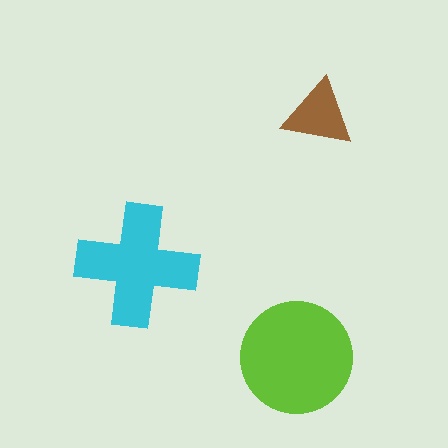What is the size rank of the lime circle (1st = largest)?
1st.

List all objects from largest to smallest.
The lime circle, the cyan cross, the brown triangle.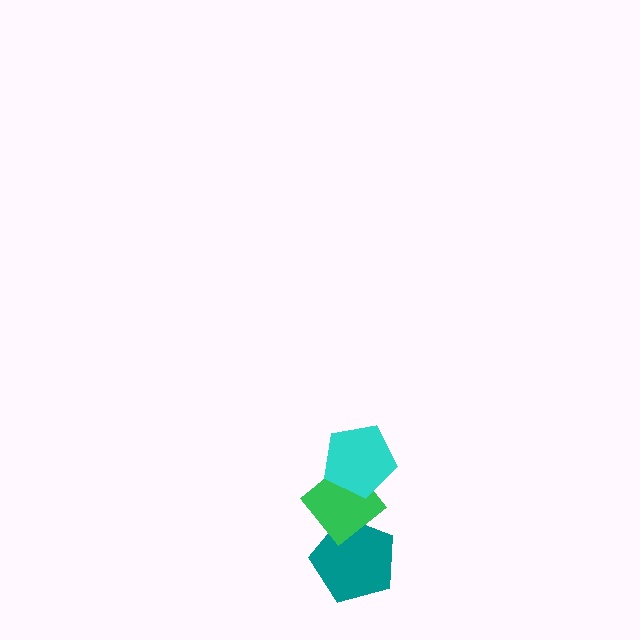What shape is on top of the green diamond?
The cyan pentagon is on top of the green diamond.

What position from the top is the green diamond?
The green diamond is 2nd from the top.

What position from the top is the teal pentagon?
The teal pentagon is 3rd from the top.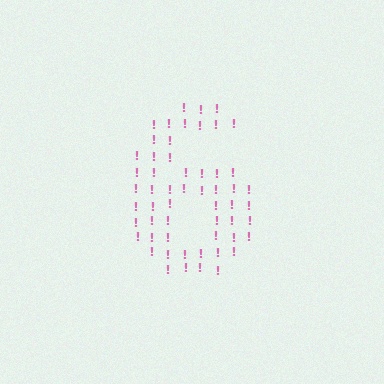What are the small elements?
The small elements are exclamation marks.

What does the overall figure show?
The overall figure shows the digit 6.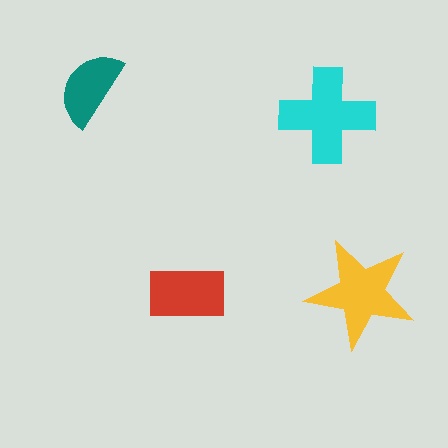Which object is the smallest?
The teal semicircle.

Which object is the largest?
The cyan cross.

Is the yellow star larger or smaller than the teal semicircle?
Larger.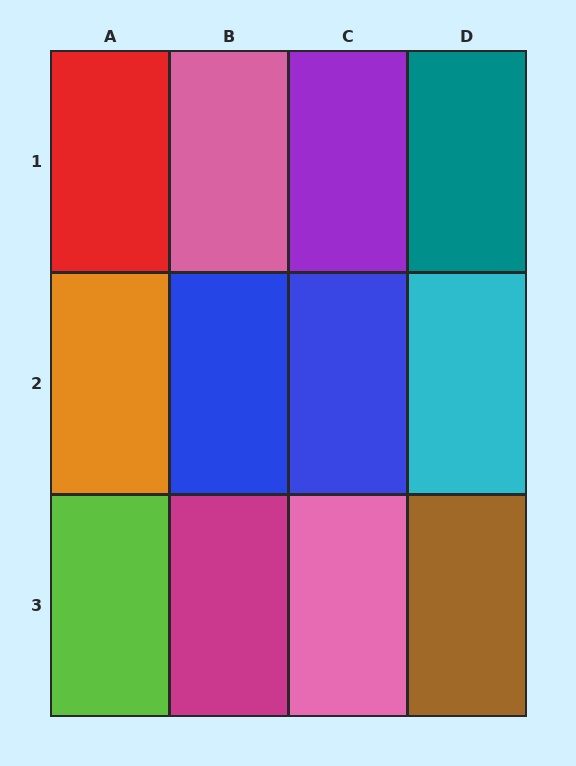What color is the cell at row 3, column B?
Magenta.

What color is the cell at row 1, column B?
Pink.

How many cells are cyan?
1 cell is cyan.